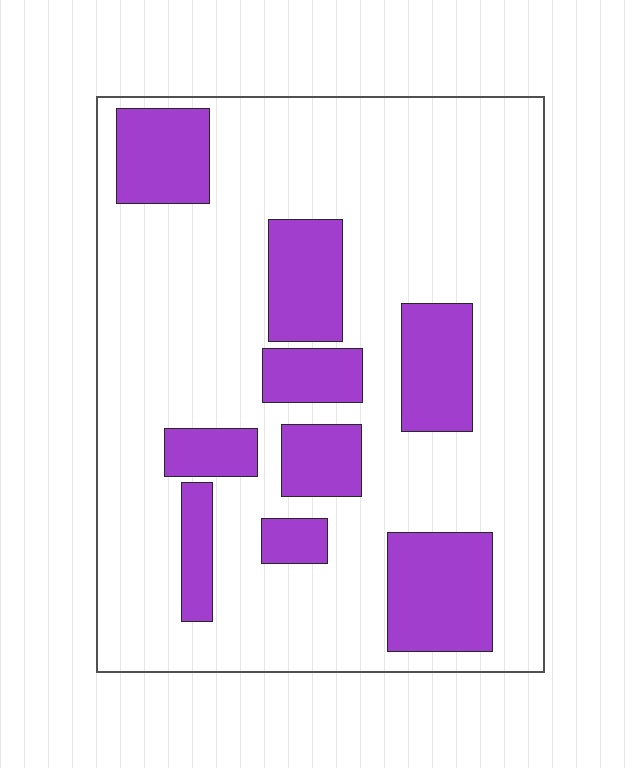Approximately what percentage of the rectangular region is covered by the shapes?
Approximately 25%.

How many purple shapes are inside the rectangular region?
9.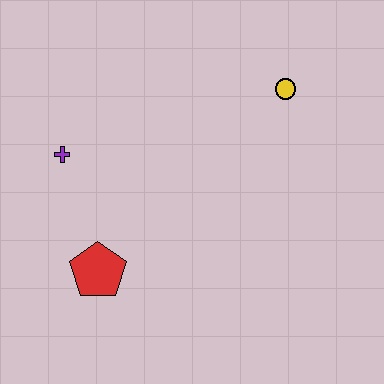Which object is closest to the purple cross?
The red pentagon is closest to the purple cross.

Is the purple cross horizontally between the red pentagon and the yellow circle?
No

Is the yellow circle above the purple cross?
Yes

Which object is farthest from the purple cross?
The yellow circle is farthest from the purple cross.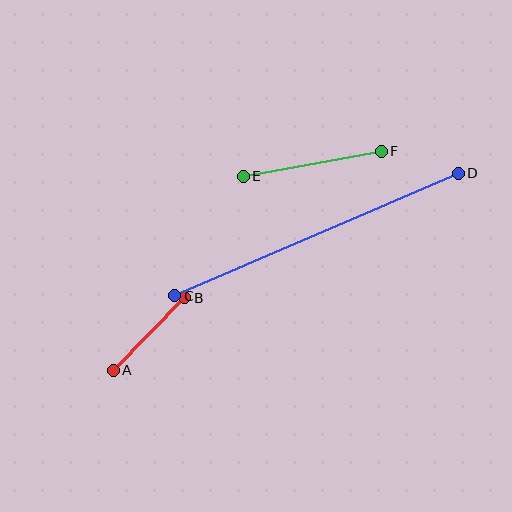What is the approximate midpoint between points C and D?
The midpoint is at approximately (317, 235) pixels.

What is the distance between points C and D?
The distance is approximately 309 pixels.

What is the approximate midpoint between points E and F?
The midpoint is at approximately (312, 164) pixels.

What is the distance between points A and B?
The distance is approximately 102 pixels.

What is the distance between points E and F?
The distance is approximately 140 pixels.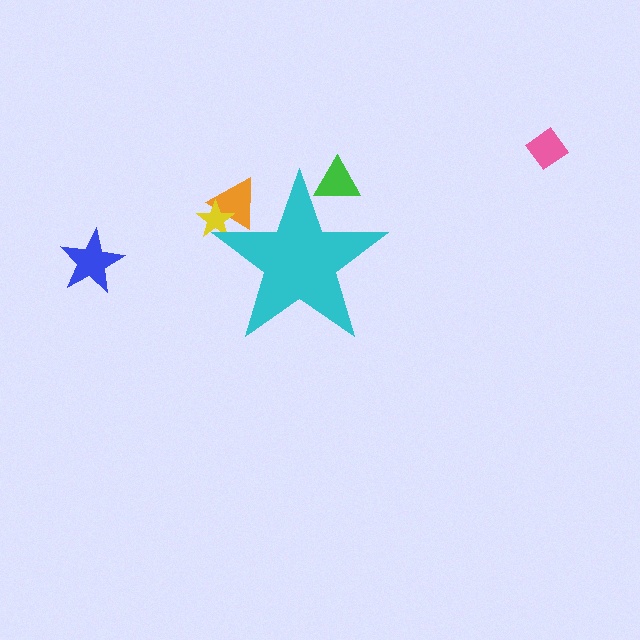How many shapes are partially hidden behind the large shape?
3 shapes are partially hidden.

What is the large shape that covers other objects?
A cyan star.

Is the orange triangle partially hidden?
Yes, the orange triangle is partially hidden behind the cyan star.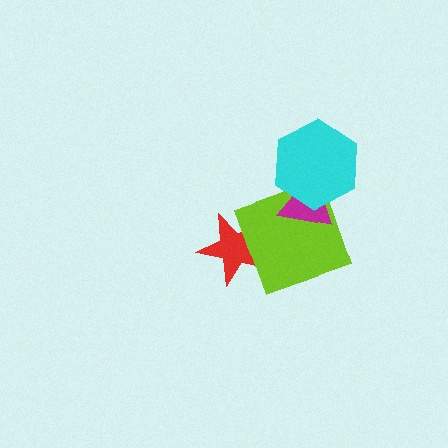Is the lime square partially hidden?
Yes, it is partially covered by another shape.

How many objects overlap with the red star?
1 object overlaps with the red star.